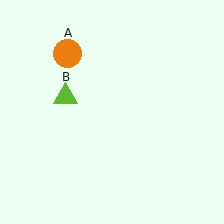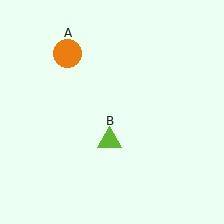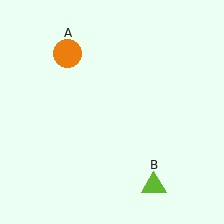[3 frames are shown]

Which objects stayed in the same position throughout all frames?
Orange circle (object A) remained stationary.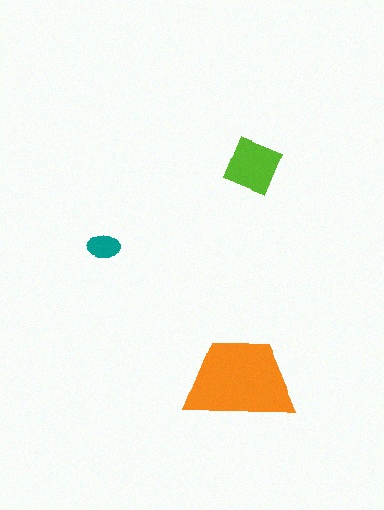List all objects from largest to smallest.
The orange trapezoid, the lime square, the teal ellipse.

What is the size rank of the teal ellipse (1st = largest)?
3rd.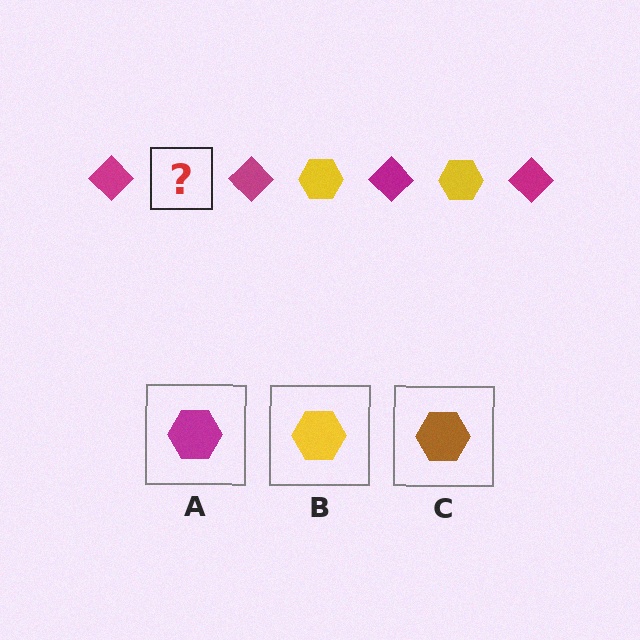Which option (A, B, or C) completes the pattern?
B.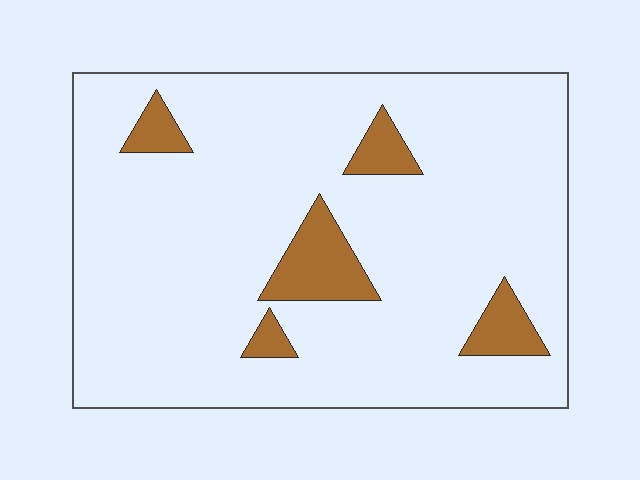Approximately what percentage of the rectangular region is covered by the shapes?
Approximately 10%.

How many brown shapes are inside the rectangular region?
5.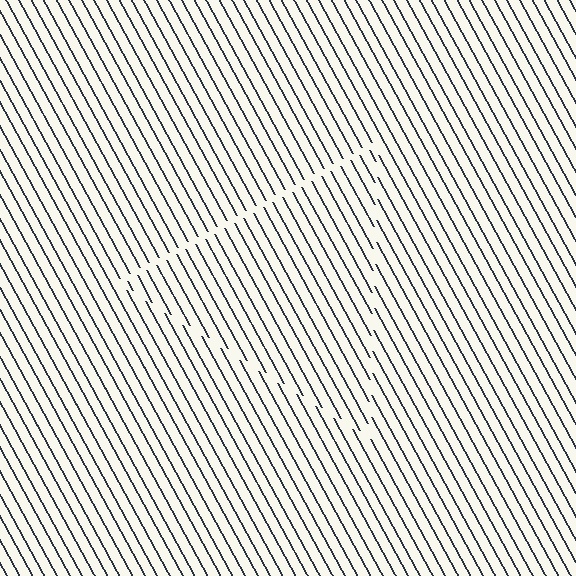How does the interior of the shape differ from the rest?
The interior of the shape contains the same grating, shifted by half a period — the contour is defined by the phase discontinuity where line-ends from the inner and outer gratings abut.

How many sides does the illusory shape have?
3 sides — the line-ends trace a triangle.